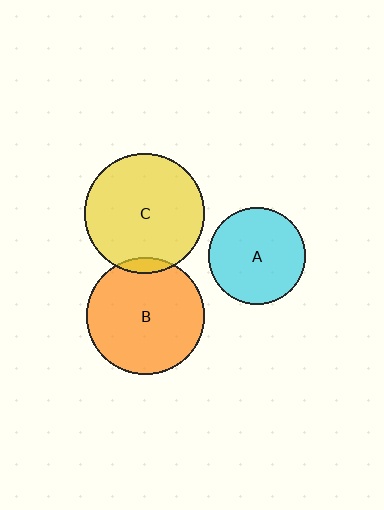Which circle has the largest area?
Circle C (yellow).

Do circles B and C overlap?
Yes.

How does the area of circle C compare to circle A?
Approximately 1.5 times.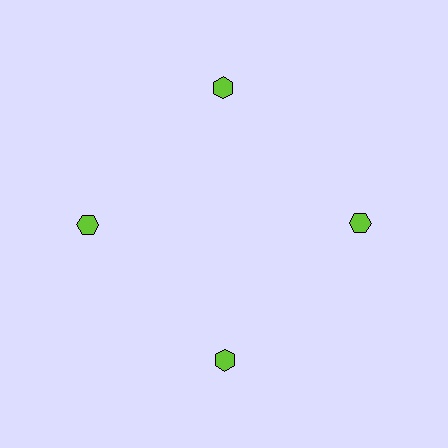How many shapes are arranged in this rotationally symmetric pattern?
There are 4 shapes, arranged in 4 groups of 1.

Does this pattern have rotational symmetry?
Yes, this pattern has 4-fold rotational symmetry. It looks the same after rotating 90 degrees around the center.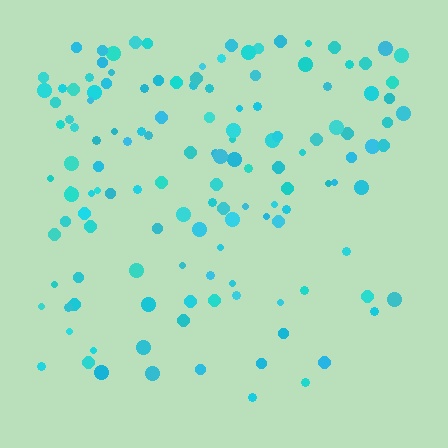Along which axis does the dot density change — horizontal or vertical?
Vertical.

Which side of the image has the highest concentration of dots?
The top.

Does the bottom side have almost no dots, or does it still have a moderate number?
Still a moderate number, just noticeably fewer than the top.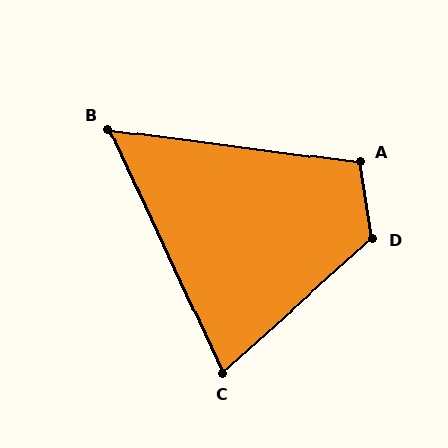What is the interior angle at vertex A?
Approximately 107 degrees (obtuse).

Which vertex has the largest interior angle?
D, at approximately 122 degrees.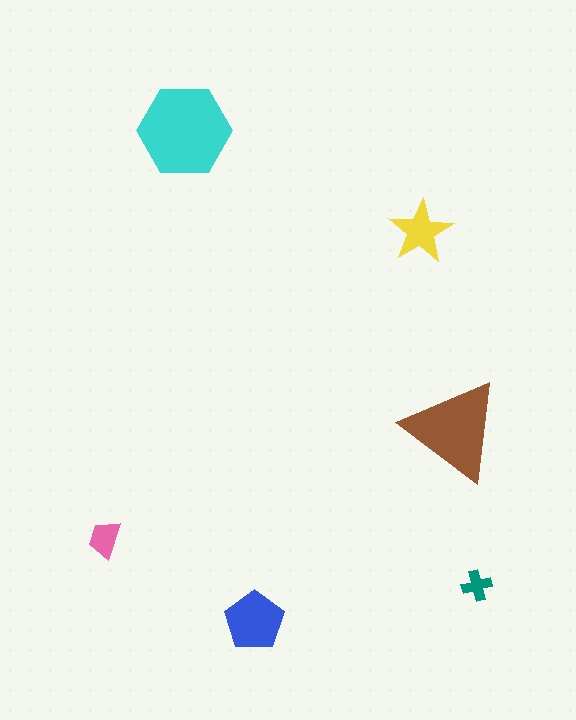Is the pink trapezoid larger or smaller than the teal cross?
Larger.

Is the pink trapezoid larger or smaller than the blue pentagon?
Smaller.